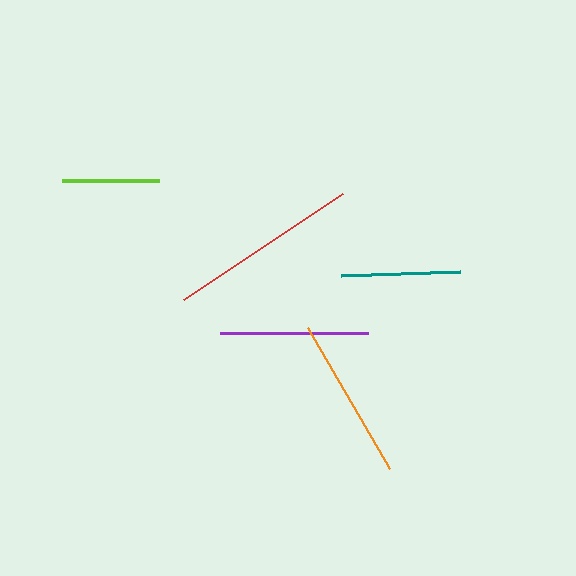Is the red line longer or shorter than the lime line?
The red line is longer than the lime line.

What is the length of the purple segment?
The purple segment is approximately 148 pixels long.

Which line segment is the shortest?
The lime line is the shortest at approximately 97 pixels.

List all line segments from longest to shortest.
From longest to shortest: red, orange, purple, teal, lime.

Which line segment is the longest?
The red line is the longest at approximately 192 pixels.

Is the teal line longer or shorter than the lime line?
The teal line is longer than the lime line.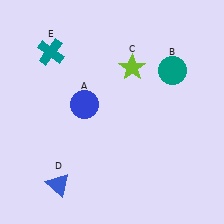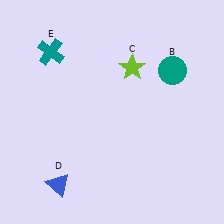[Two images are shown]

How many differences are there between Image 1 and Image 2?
There is 1 difference between the two images.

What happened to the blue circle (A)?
The blue circle (A) was removed in Image 2. It was in the top-left area of Image 1.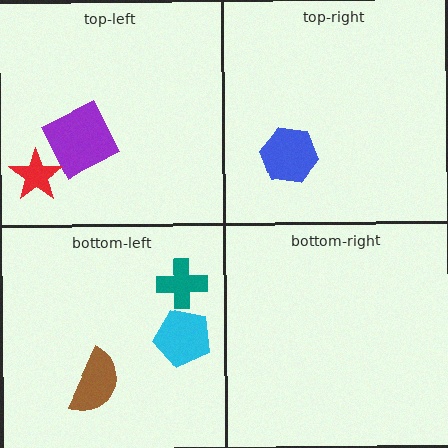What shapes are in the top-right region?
The blue hexagon.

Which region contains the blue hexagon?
The top-right region.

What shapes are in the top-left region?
The purple square, the red star.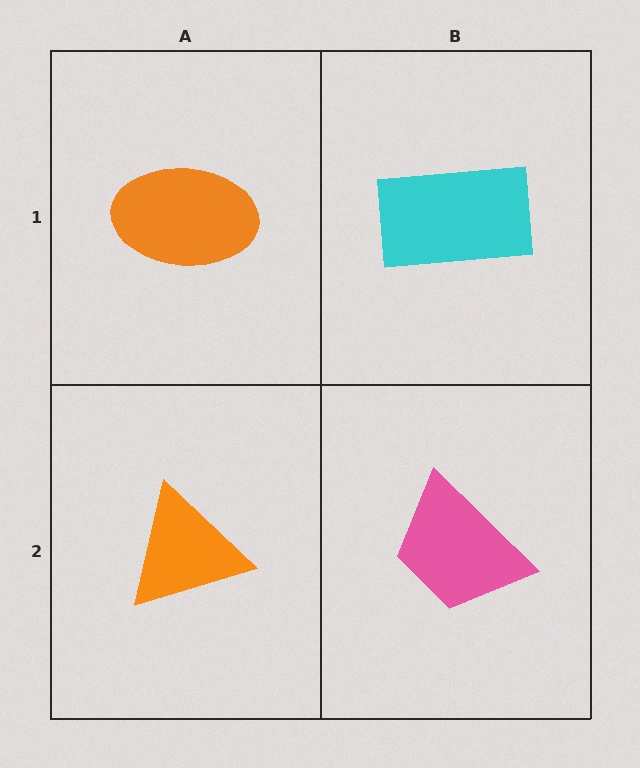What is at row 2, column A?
An orange triangle.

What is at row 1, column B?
A cyan rectangle.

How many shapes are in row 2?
2 shapes.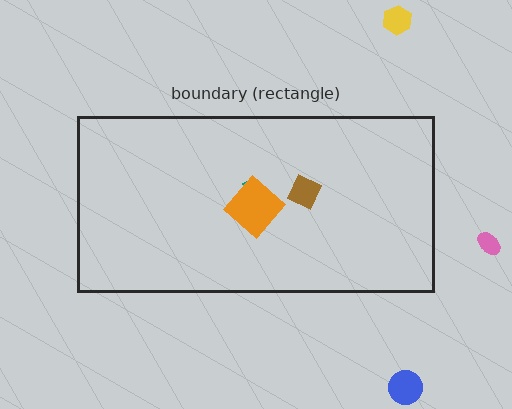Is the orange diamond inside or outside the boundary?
Inside.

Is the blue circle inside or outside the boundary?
Outside.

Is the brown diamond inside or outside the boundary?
Inside.